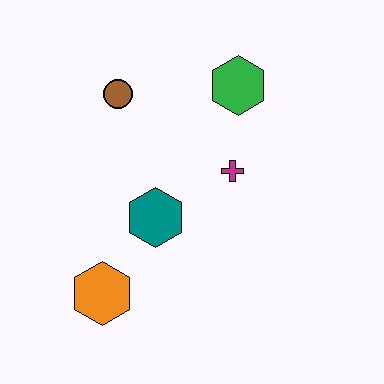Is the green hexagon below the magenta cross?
No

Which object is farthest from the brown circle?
The orange hexagon is farthest from the brown circle.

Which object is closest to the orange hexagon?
The teal hexagon is closest to the orange hexagon.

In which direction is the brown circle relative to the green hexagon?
The brown circle is to the left of the green hexagon.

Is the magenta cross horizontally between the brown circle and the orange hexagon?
No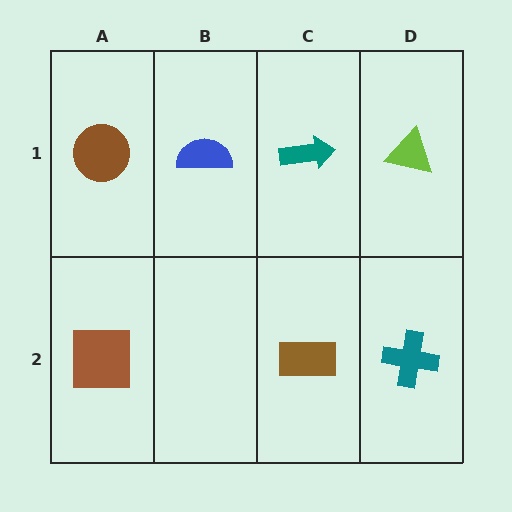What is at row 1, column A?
A brown circle.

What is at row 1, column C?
A teal arrow.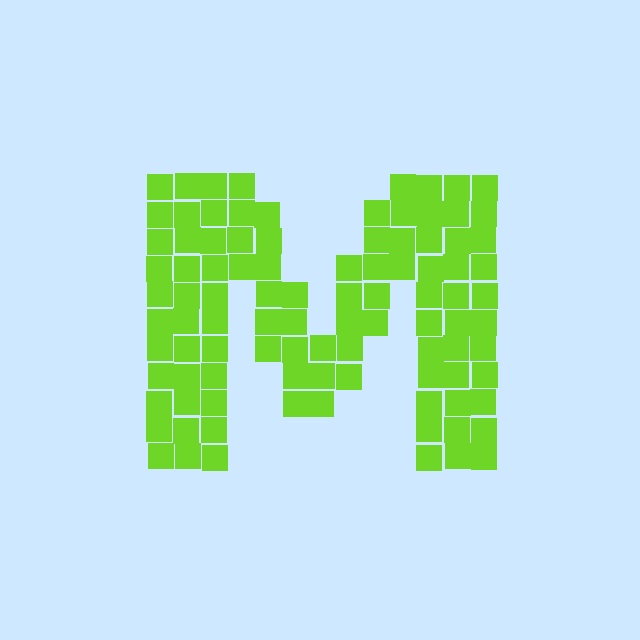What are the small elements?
The small elements are squares.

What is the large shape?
The large shape is the letter M.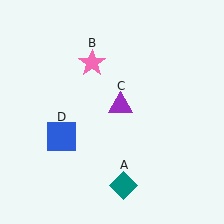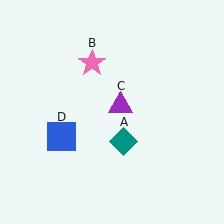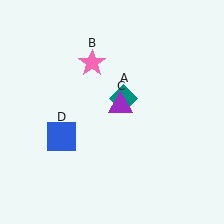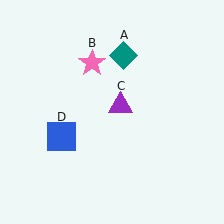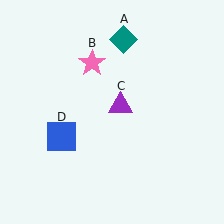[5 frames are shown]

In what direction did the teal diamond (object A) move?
The teal diamond (object A) moved up.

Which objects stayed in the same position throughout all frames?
Pink star (object B) and purple triangle (object C) and blue square (object D) remained stationary.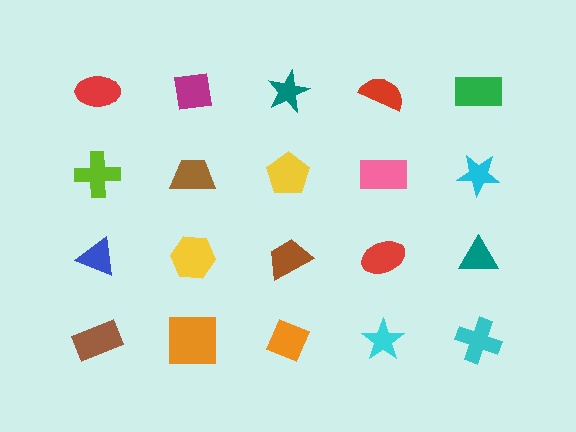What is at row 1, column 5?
A green rectangle.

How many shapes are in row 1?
5 shapes.